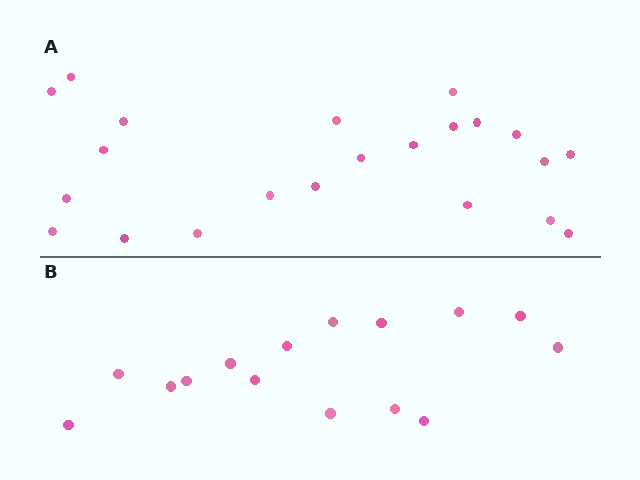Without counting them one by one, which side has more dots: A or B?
Region A (the top region) has more dots.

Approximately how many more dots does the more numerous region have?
Region A has roughly 8 or so more dots than region B.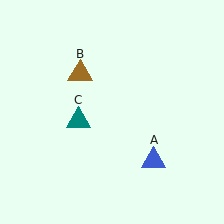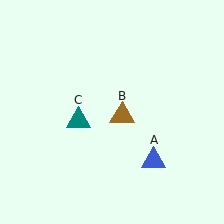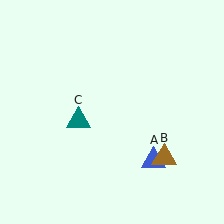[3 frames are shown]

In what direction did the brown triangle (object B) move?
The brown triangle (object B) moved down and to the right.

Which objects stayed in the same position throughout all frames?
Blue triangle (object A) and teal triangle (object C) remained stationary.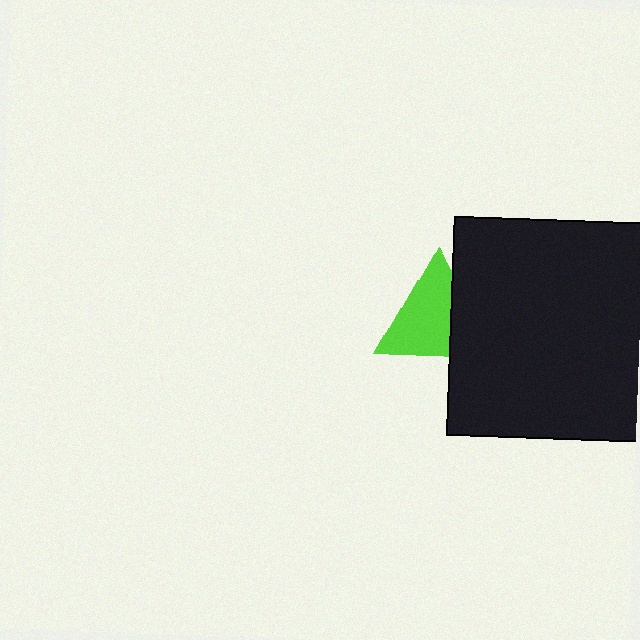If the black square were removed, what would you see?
You would see the complete lime triangle.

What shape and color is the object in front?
The object in front is a black square.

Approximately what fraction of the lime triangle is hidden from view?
Roughly 31% of the lime triangle is hidden behind the black square.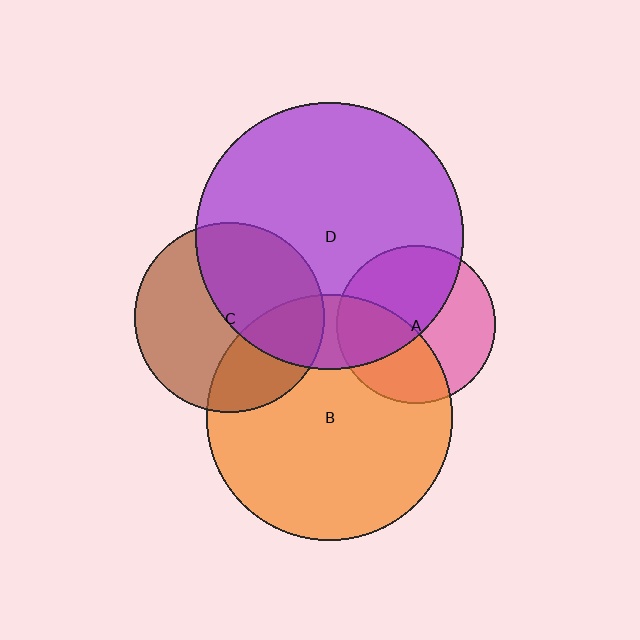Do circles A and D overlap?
Yes.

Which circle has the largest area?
Circle D (purple).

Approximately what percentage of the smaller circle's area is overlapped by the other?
Approximately 50%.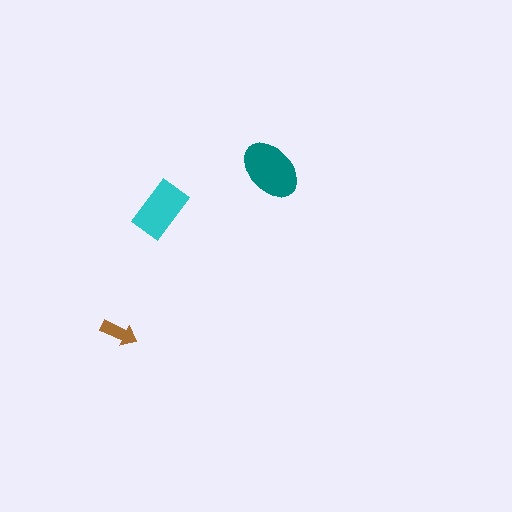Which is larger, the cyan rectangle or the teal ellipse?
The teal ellipse.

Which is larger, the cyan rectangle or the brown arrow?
The cyan rectangle.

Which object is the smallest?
The brown arrow.